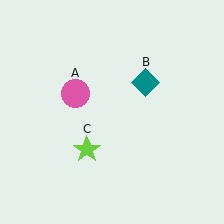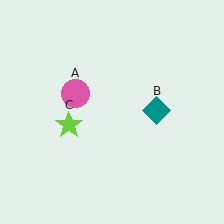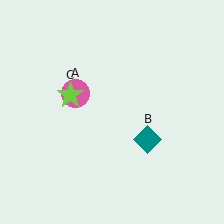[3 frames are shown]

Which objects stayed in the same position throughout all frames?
Pink circle (object A) remained stationary.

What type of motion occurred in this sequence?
The teal diamond (object B), lime star (object C) rotated clockwise around the center of the scene.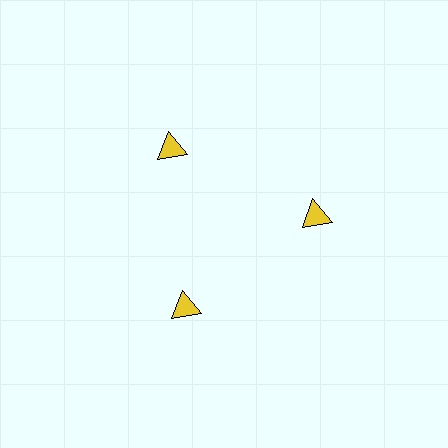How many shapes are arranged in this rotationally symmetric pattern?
There are 3 shapes, arranged in 3 groups of 1.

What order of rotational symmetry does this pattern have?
This pattern has 3-fold rotational symmetry.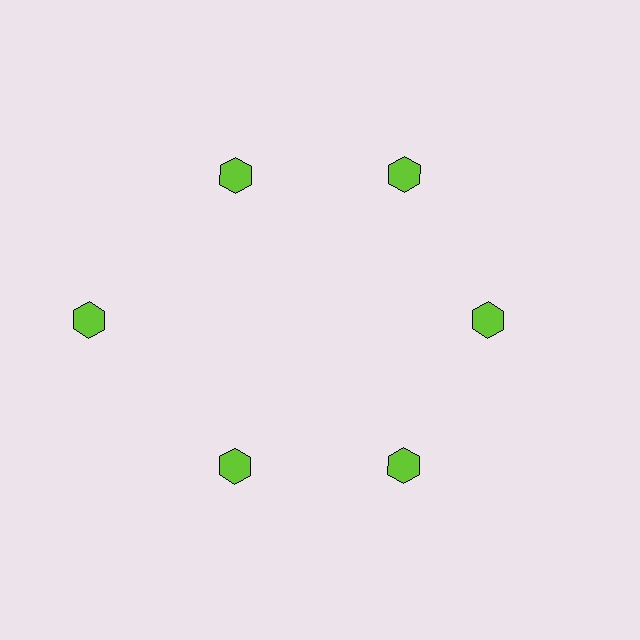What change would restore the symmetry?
The symmetry would be restored by moving it inward, back onto the ring so that all 6 hexagons sit at equal angles and equal distance from the center.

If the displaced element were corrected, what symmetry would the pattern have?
It would have 6-fold rotational symmetry — the pattern would map onto itself every 60 degrees.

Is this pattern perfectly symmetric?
No. The 6 lime hexagons are arranged in a ring, but one element near the 9 o'clock position is pushed outward from the center, breaking the 6-fold rotational symmetry.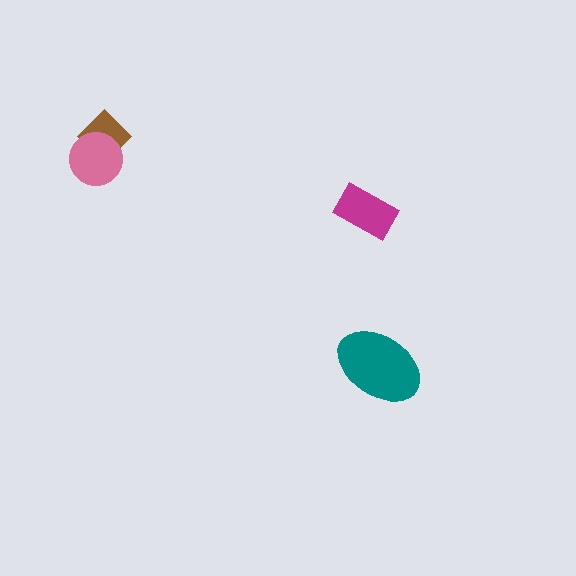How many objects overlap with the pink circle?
1 object overlaps with the pink circle.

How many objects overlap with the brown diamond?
1 object overlaps with the brown diamond.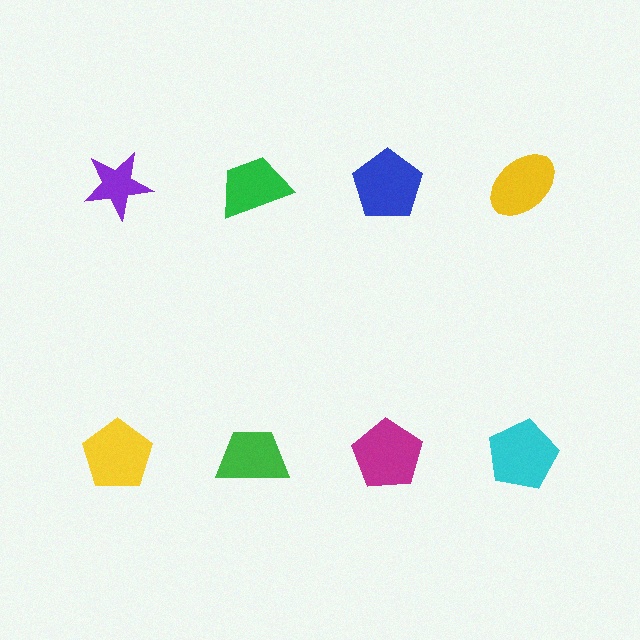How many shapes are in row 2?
4 shapes.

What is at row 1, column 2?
A green trapezoid.